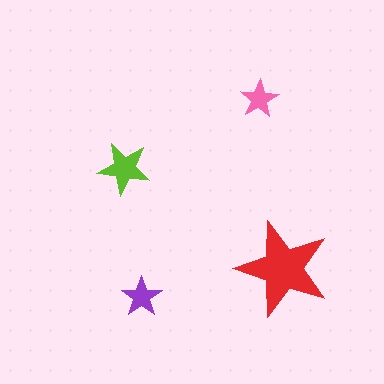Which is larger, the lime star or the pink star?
The lime one.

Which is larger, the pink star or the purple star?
The purple one.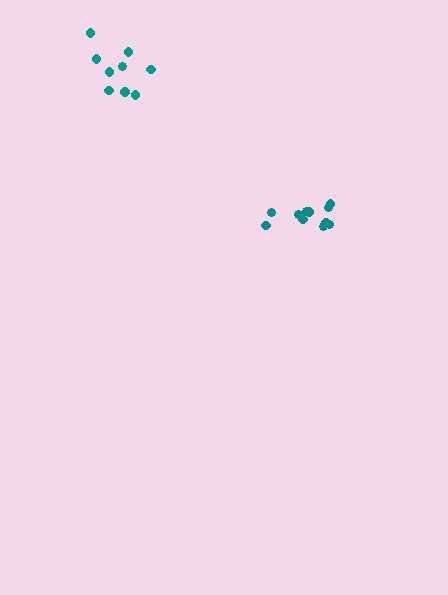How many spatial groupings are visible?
There are 2 spatial groupings.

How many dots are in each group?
Group 1: 9 dots, Group 2: 11 dots (20 total).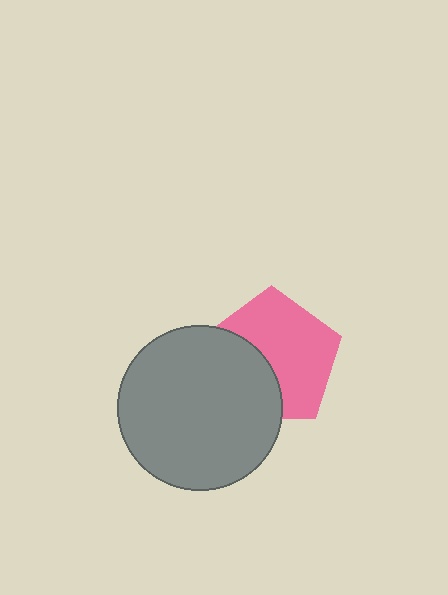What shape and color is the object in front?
The object in front is a gray circle.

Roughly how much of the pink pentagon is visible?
About half of it is visible (roughly 62%).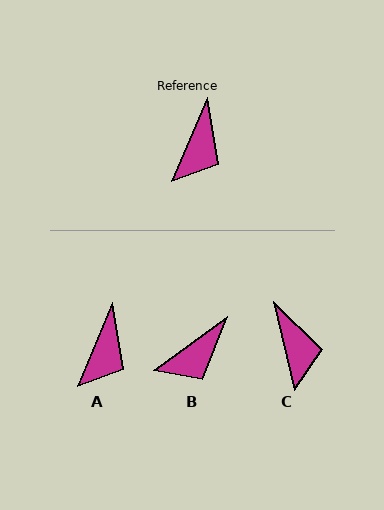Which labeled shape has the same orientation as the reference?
A.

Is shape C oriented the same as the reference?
No, it is off by about 36 degrees.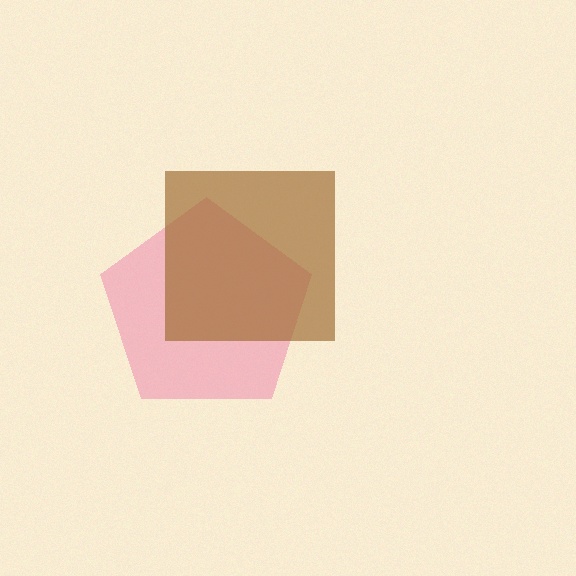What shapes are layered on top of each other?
The layered shapes are: a pink pentagon, a brown square.